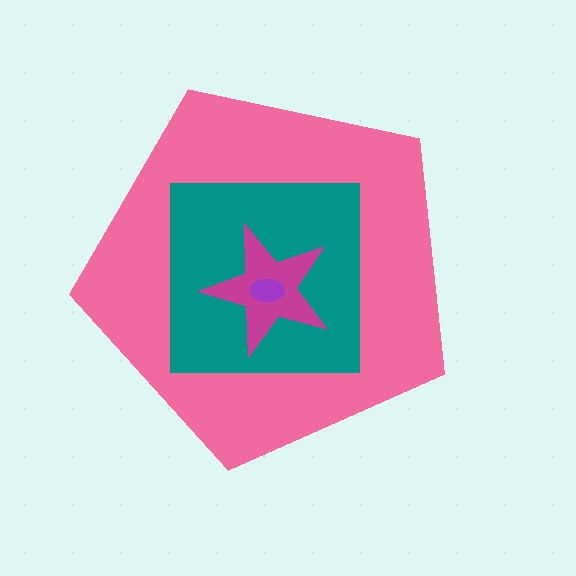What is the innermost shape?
The purple ellipse.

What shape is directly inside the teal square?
The magenta star.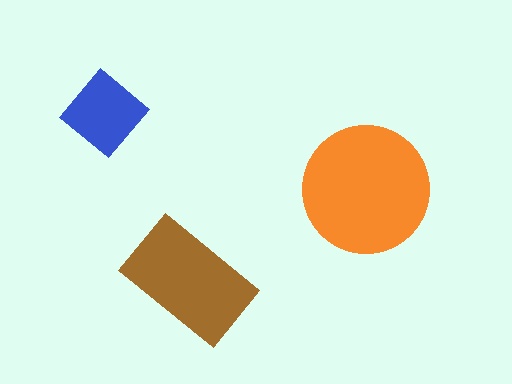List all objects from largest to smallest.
The orange circle, the brown rectangle, the blue diamond.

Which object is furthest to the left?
The blue diamond is leftmost.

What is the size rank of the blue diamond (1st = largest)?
3rd.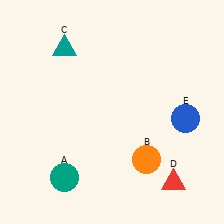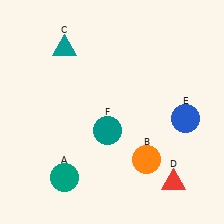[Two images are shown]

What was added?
A teal circle (F) was added in Image 2.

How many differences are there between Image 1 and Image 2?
There is 1 difference between the two images.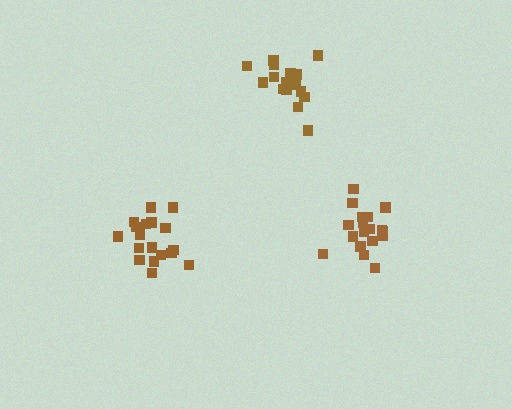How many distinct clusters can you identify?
There are 3 distinct clusters.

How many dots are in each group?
Group 1: 16 dots, Group 2: 18 dots, Group 3: 18 dots (52 total).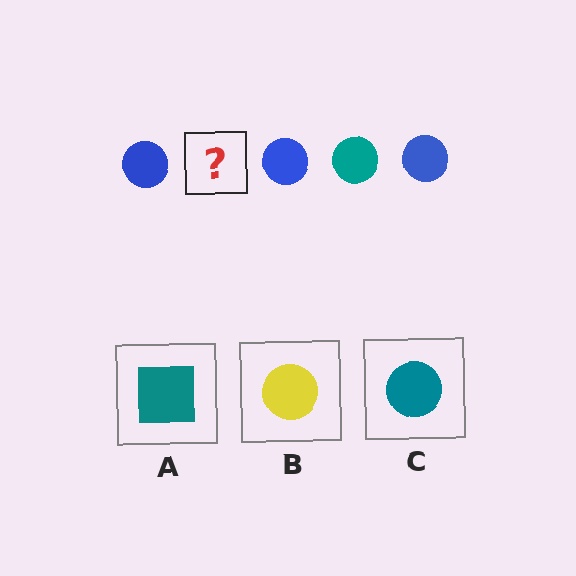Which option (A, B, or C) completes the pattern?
C.